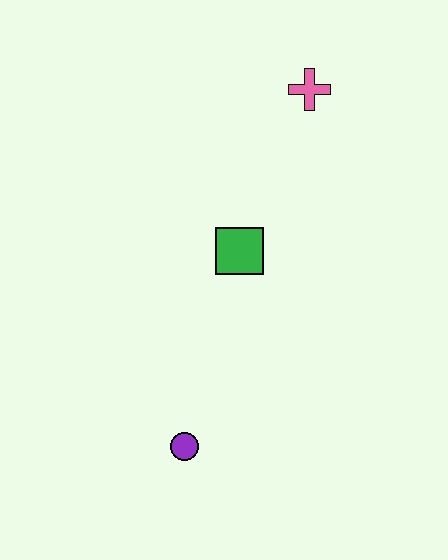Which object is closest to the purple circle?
The green square is closest to the purple circle.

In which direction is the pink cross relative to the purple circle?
The pink cross is above the purple circle.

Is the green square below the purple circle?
No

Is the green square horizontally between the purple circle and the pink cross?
Yes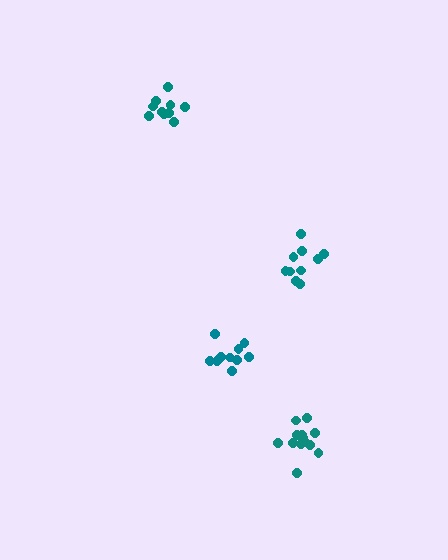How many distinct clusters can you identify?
There are 4 distinct clusters.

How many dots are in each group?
Group 1: 10 dots, Group 2: 15 dots, Group 3: 10 dots, Group 4: 10 dots (45 total).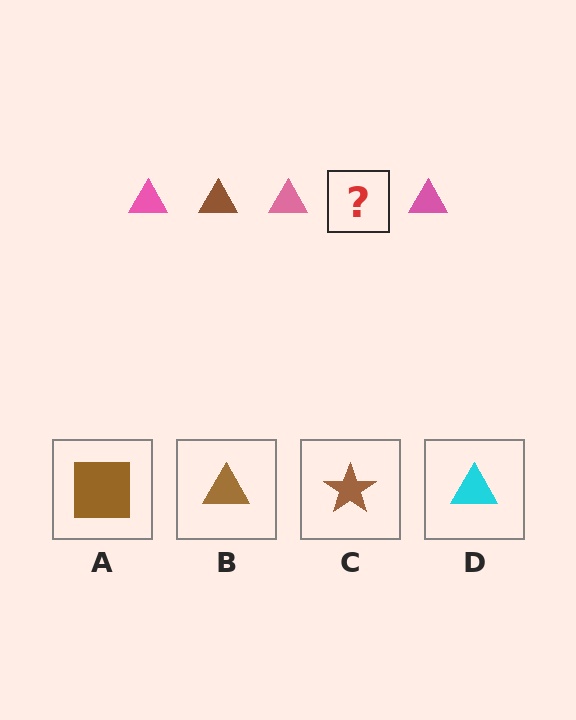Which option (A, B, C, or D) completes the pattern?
B.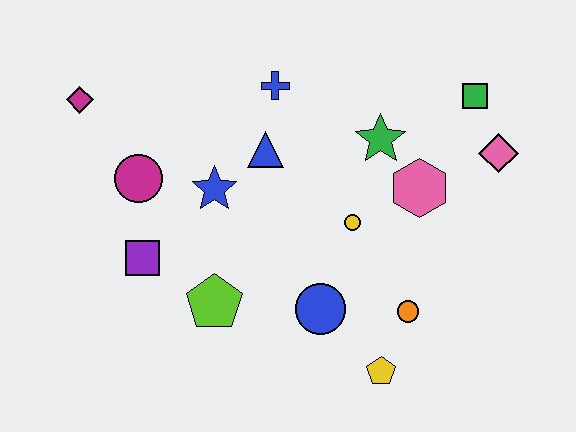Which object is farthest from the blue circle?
The magenta diamond is farthest from the blue circle.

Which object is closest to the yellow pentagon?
The orange circle is closest to the yellow pentagon.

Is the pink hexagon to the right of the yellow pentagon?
Yes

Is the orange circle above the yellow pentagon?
Yes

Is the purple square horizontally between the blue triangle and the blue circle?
No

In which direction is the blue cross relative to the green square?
The blue cross is to the left of the green square.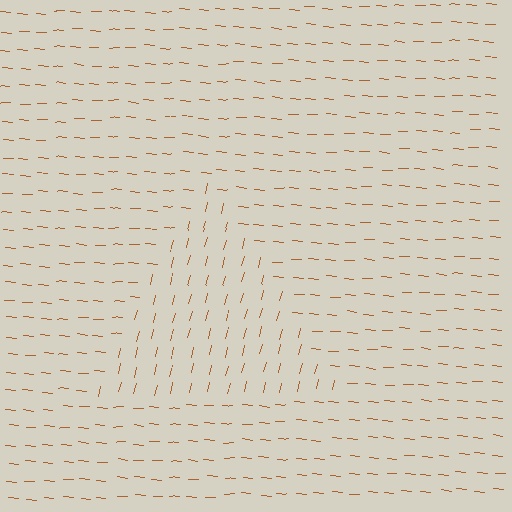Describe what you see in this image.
The image is filled with small brown line segments. A triangle region in the image has lines oriented differently from the surrounding lines, creating a visible texture boundary.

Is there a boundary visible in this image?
Yes, there is a texture boundary formed by a change in line orientation.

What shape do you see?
I see a triangle.